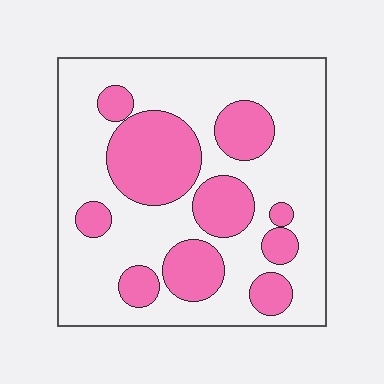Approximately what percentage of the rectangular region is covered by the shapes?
Approximately 30%.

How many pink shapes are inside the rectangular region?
10.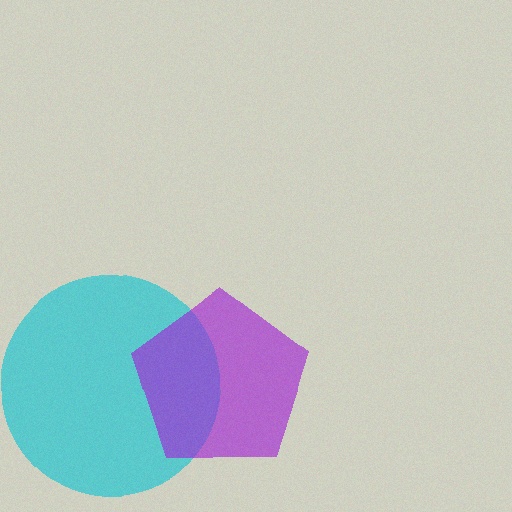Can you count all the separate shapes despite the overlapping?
Yes, there are 2 separate shapes.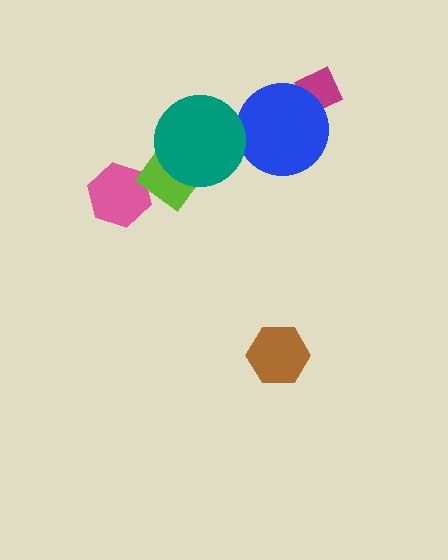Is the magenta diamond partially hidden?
Yes, it is partially covered by another shape.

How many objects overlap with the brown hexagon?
0 objects overlap with the brown hexagon.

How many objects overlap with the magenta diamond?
1 object overlaps with the magenta diamond.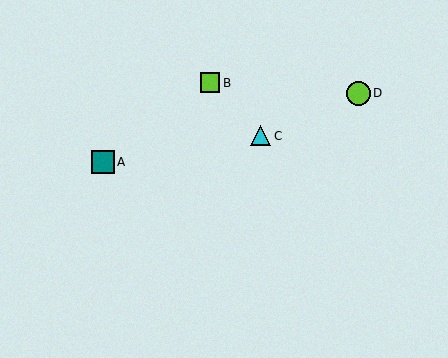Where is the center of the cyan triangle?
The center of the cyan triangle is at (260, 136).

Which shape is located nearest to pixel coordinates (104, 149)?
The teal square (labeled A) at (103, 162) is nearest to that location.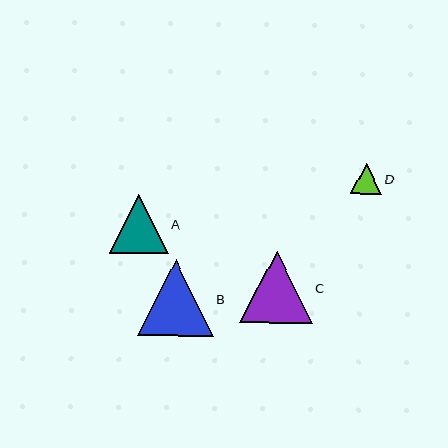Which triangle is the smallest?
Triangle D is the smallest with a size of approximately 31 pixels.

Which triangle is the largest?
Triangle B is the largest with a size of approximately 76 pixels.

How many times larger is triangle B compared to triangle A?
Triangle B is approximately 1.3 times the size of triangle A.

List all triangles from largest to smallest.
From largest to smallest: B, C, A, D.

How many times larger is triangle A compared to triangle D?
Triangle A is approximately 1.9 times the size of triangle D.